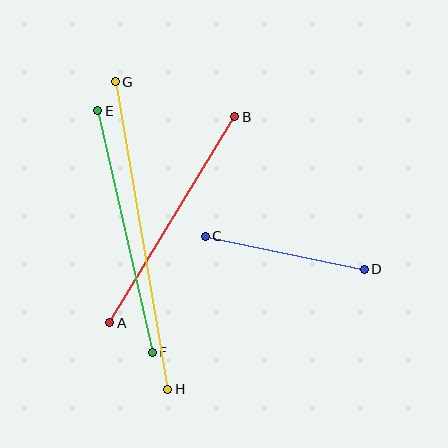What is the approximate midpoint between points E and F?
The midpoint is at approximately (125, 231) pixels.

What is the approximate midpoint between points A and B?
The midpoint is at approximately (172, 220) pixels.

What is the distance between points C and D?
The distance is approximately 162 pixels.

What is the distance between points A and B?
The distance is approximately 240 pixels.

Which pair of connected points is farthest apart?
Points G and H are farthest apart.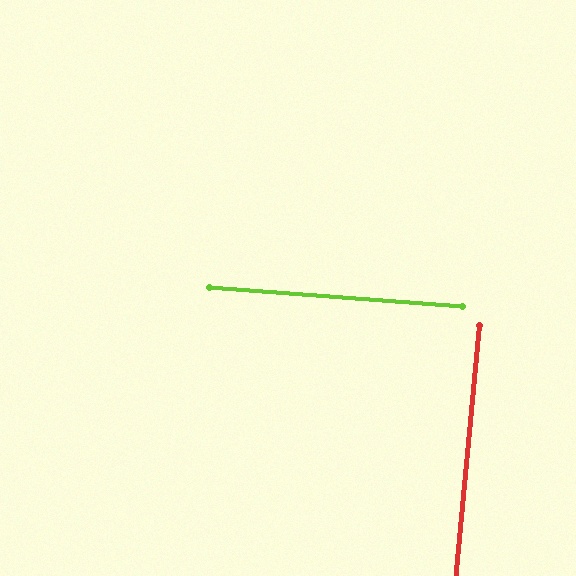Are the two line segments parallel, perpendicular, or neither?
Perpendicular — they meet at approximately 89°.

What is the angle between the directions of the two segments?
Approximately 89 degrees.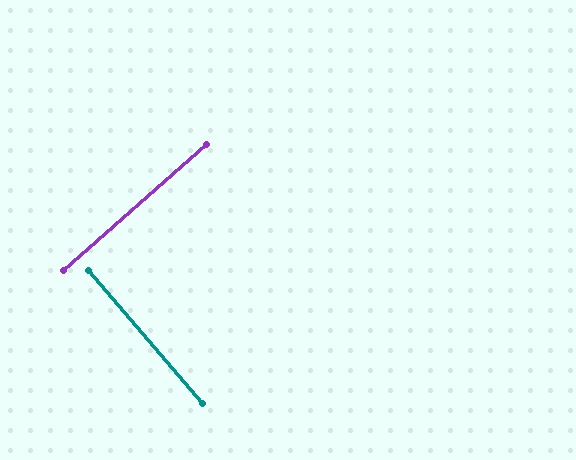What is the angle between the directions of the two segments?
Approximately 89 degrees.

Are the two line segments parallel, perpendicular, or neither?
Perpendicular — they meet at approximately 89°.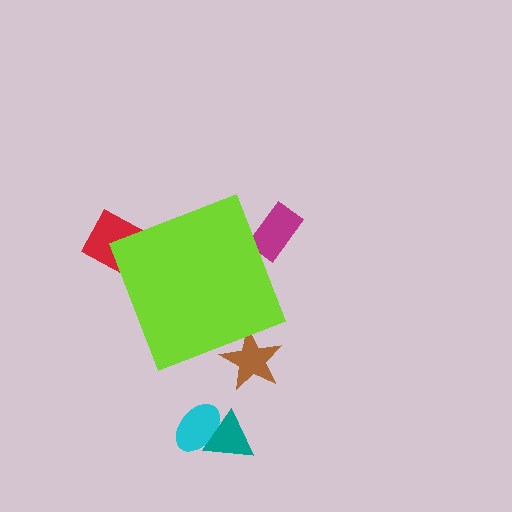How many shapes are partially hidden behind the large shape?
3 shapes are partially hidden.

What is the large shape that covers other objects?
A lime diamond.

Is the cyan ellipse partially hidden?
No, the cyan ellipse is fully visible.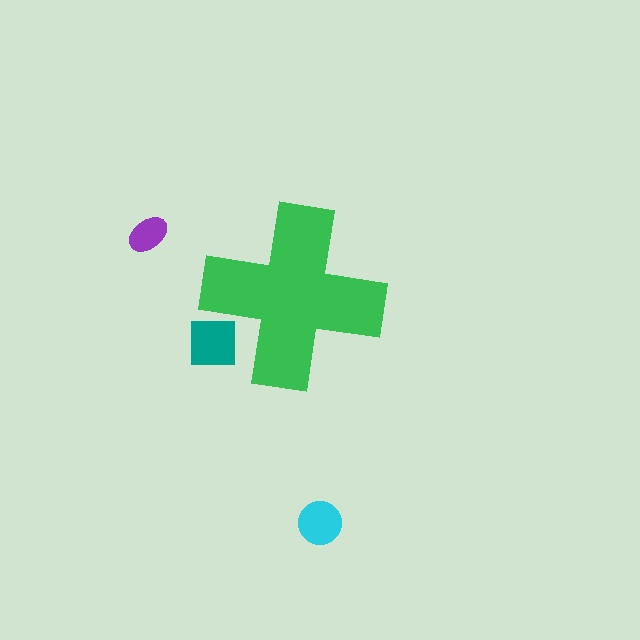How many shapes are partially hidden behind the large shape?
1 shape is partially hidden.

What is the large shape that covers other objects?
A green cross.